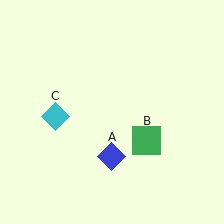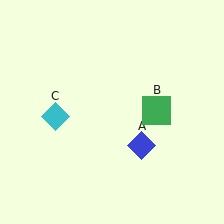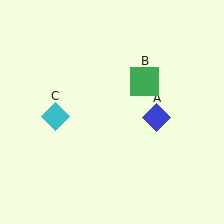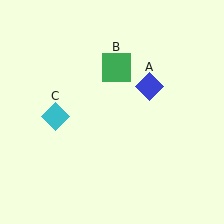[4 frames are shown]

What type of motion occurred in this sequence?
The blue diamond (object A), green square (object B) rotated counterclockwise around the center of the scene.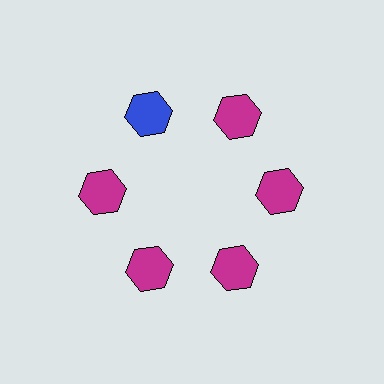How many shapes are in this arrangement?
There are 6 shapes arranged in a ring pattern.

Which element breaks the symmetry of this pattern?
The blue hexagon at roughly the 11 o'clock position breaks the symmetry. All other shapes are magenta hexagons.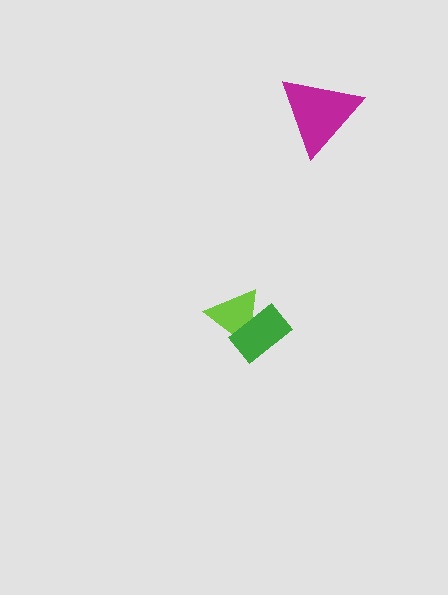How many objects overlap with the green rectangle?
1 object overlaps with the green rectangle.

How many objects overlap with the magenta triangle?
0 objects overlap with the magenta triangle.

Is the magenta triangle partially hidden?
No, no other shape covers it.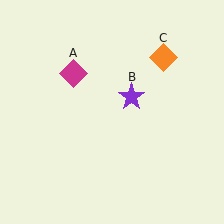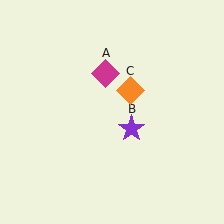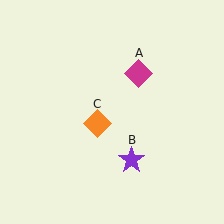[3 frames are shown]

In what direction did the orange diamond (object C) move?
The orange diamond (object C) moved down and to the left.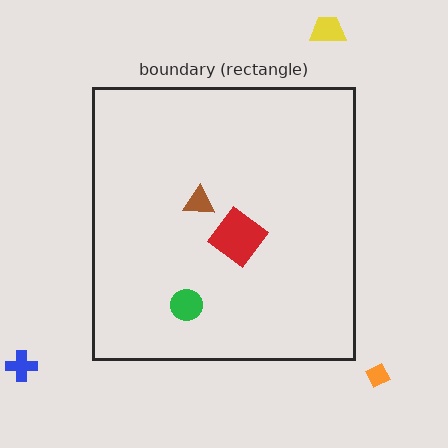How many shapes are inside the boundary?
3 inside, 3 outside.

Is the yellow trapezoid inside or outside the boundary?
Outside.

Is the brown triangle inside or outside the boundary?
Inside.